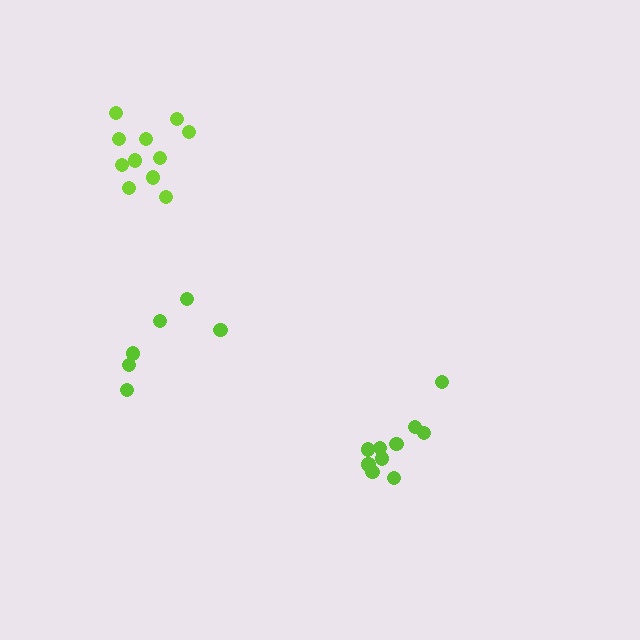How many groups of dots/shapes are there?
There are 3 groups.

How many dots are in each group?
Group 1: 6 dots, Group 2: 10 dots, Group 3: 11 dots (27 total).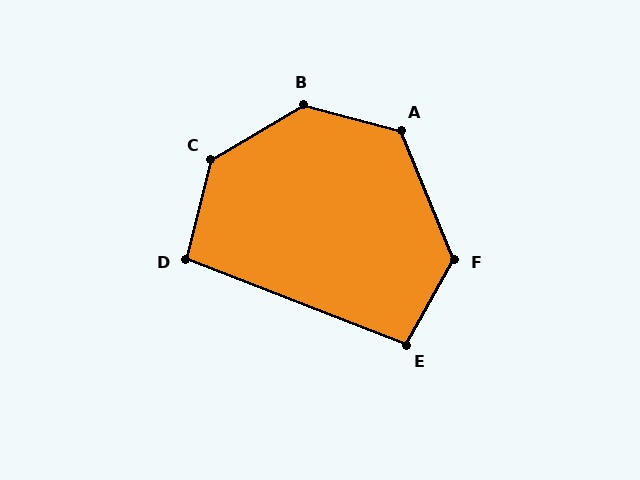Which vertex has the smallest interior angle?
D, at approximately 97 degrees.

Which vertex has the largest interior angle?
B, at approximately 135 degrees.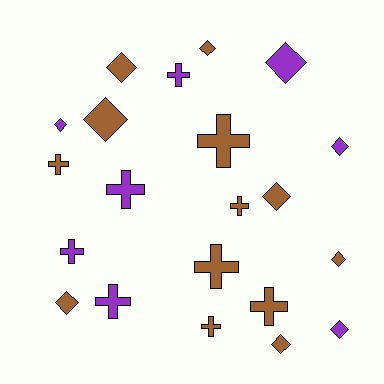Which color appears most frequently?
Brown, with 13 objects.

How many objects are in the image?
There are 21 objects.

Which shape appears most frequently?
Diamond, with 11 objects.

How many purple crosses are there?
There are 4 purple crosses.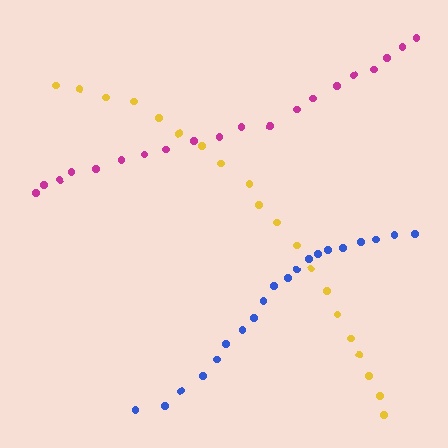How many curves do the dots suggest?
There are 3 distinct paths.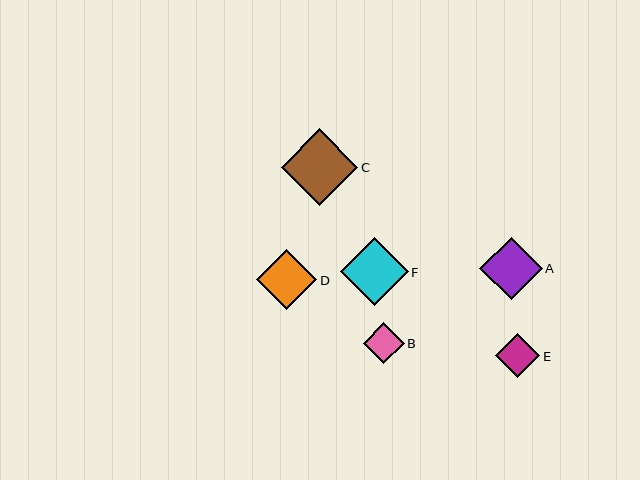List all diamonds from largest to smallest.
From largest to smallest: C, F, A, D, E, B.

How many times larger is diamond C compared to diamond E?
Diamond C is approximately 1.7 times the size of diamond E.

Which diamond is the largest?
Diamond C is the largest with a size of approximately 76 pixels.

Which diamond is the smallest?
Diamond B is the smallest with a size of approximately 41 pixels.